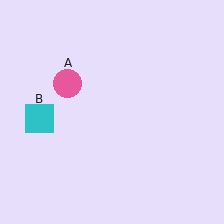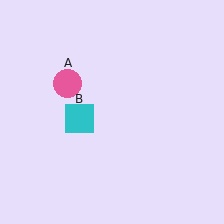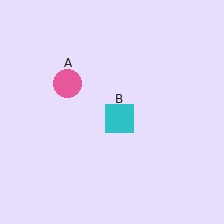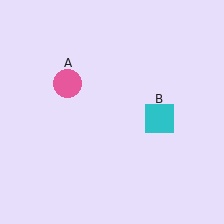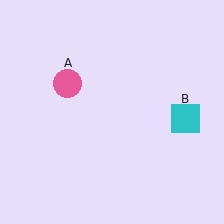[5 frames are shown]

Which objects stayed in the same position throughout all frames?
Pink circle (object A) remained stationary.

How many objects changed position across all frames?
1 object changed position: cyan square (object B).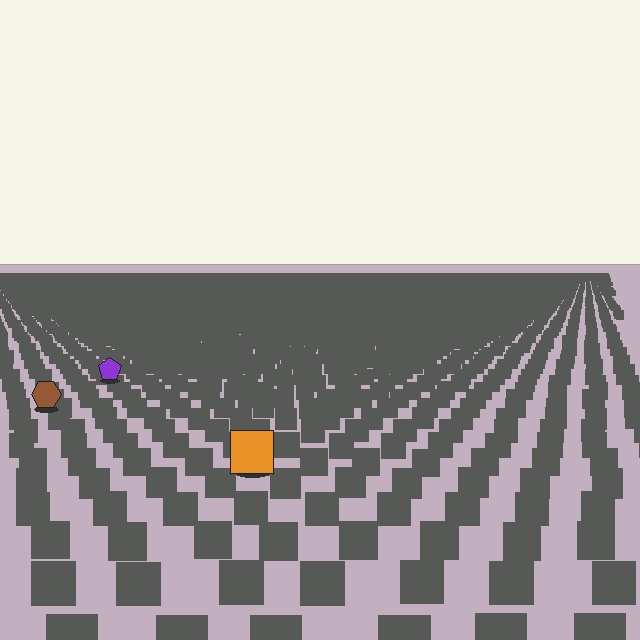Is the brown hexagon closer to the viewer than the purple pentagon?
Yes. The brown hexagon is closer — you can tell from the texture gradient: the ground texture is coarser near it.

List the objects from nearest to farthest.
From nearest to farthest: the orange square, the brown hexagon, the purple pentagon.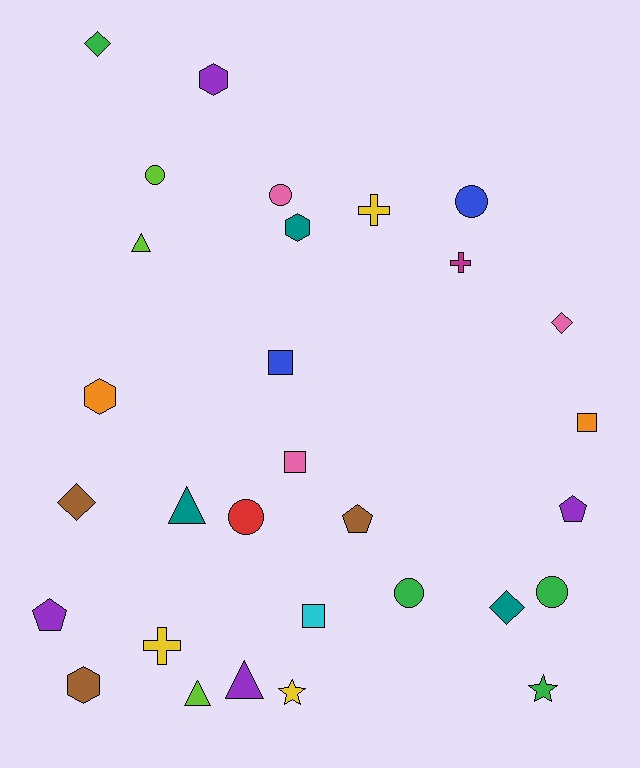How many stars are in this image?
There are 2 stars.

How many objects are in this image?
There are 30 objects.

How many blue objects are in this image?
There are 2 blue objects.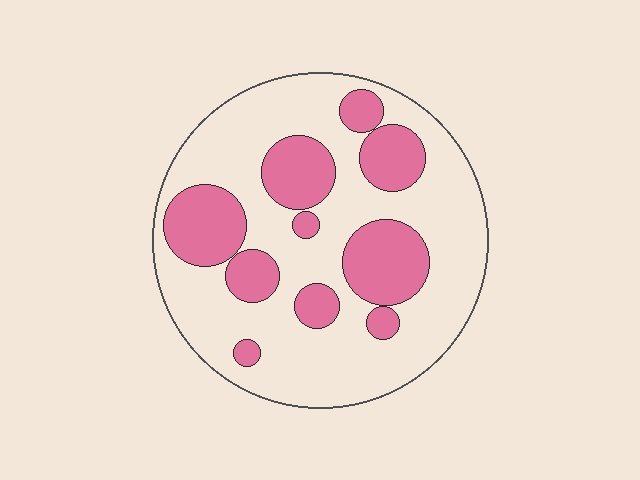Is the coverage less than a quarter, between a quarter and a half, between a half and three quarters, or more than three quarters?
Between a quarter and a half.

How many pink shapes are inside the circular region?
10.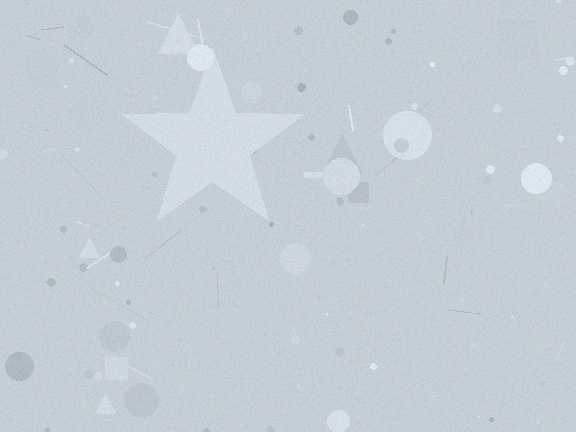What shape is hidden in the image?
A star is hidden in the image.